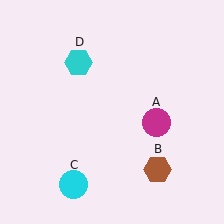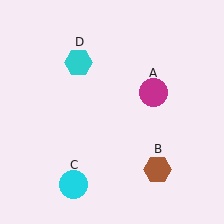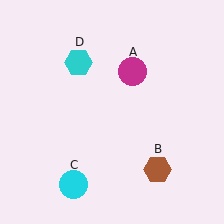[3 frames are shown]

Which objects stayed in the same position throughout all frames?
Brown hexagon (object B) and cyan circle (object C) and cyan hexagon (object D) remained stationary.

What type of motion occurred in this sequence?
The magenta circle (object A) rotated counterclockwise around the center of the scene.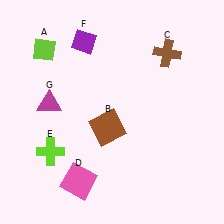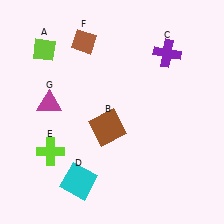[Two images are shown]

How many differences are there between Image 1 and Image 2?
There are 3 differences between the two images.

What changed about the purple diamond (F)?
In Image 1, F is purple. In Image 2, it changed to brown.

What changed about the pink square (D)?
In Image 1, D is pink. In Image 2, it changed to cyan.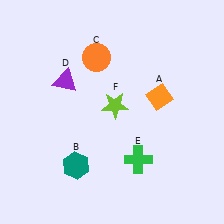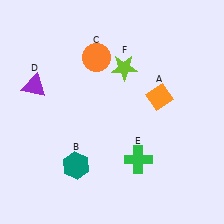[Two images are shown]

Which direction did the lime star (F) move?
The lime star (F) moved up.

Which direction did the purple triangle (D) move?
The purple triangle (D) moved left.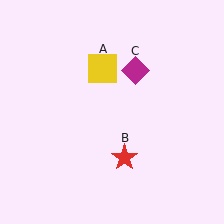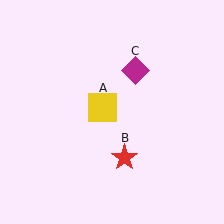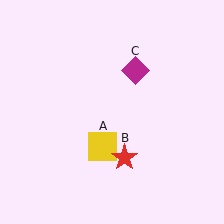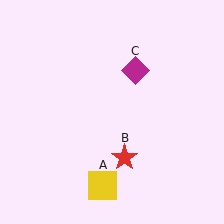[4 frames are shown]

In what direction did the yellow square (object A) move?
The yellow square (object A) moved down.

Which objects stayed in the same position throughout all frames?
Red star (object B) and magenta diamond (object C) remained stationary.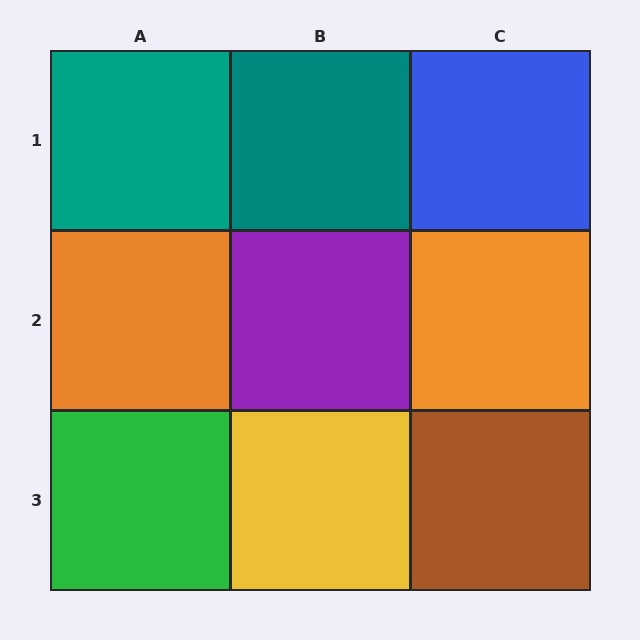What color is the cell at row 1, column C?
Blue.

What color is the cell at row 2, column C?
Orange.